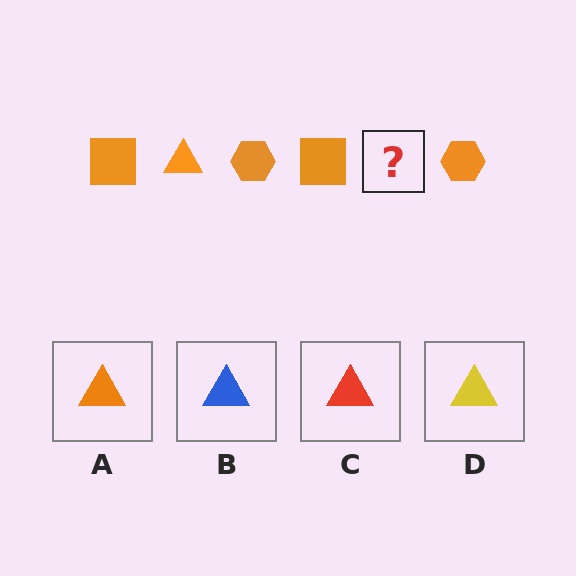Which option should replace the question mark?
Option A.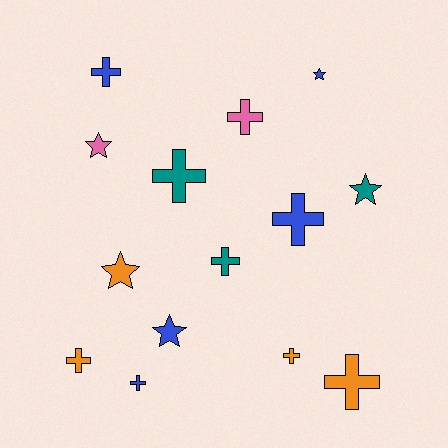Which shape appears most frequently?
Cross, with 9 objects.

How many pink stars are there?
There is 1 pink star.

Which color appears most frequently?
Blue, with 5 objects.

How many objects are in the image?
There are 14 objects.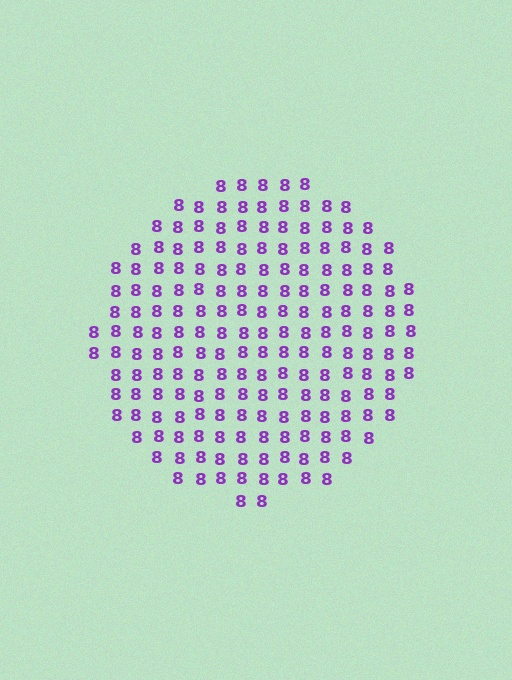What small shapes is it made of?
It is made of small digit 8's.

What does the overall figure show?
The overall figure shows a circle.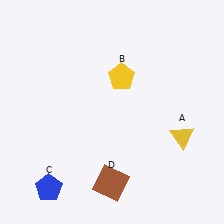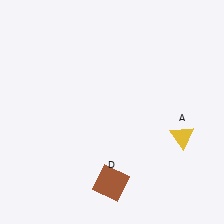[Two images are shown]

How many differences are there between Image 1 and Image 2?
There are 2 differences between the two images.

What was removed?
The blue pentagon (C), the yellow pentagon (B) were removed in Image 2.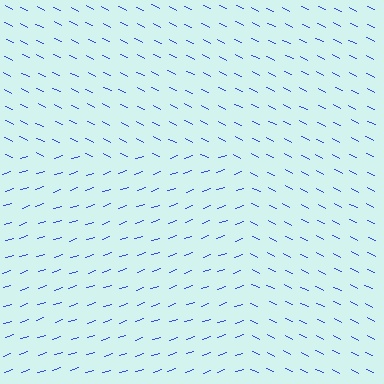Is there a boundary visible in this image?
Yes, there is a texture boundary formed by a change in line orientation.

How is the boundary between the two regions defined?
The boundary is defined purely by a change in line orientation (approximately 45 degrees difference). All lines are the same color and thickness.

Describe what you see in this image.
The image is filled with small blue line segments. A rectangle region in the image has lines oriented differently from the surrounding lines, creating a visible texture boundary.